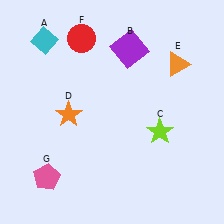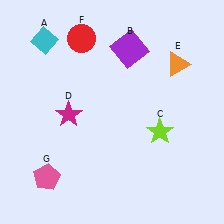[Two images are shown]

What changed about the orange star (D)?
In Image 1, D is orange. In Image 2, it changed to magenta.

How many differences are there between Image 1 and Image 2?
There is 1 difference between the two images.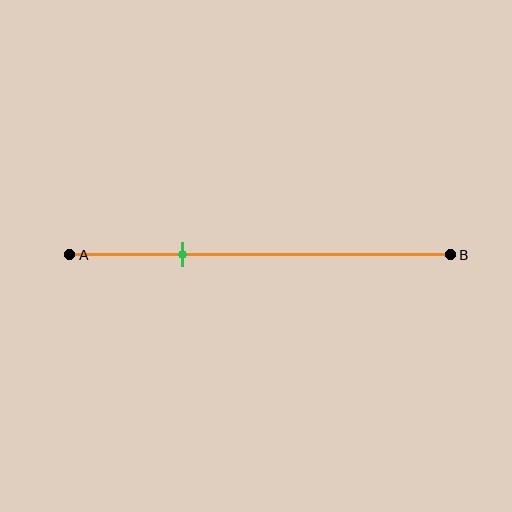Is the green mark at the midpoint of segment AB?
No, the mark is at about 30% from A, not at the 50% midpoint.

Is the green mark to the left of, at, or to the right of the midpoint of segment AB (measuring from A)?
The green mark is to the left of the midpoint of segment AB.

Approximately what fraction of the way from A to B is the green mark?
The green mark is approximately 30% of the way from A to B.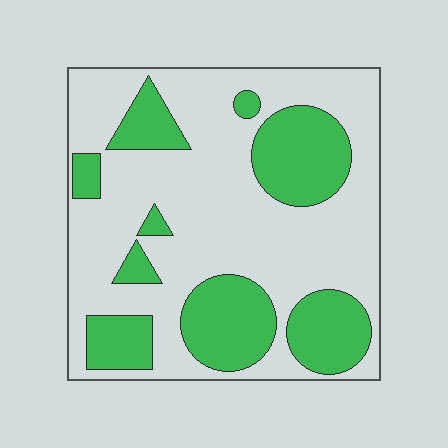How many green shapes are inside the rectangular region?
9.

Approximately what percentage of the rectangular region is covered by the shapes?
Approximately 35%.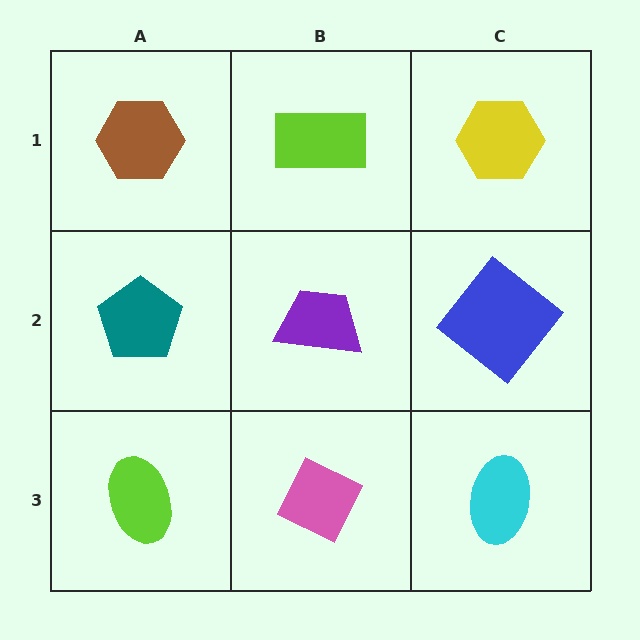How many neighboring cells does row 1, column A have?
2.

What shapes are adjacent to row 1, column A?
A teal pentagon (row 2, column A), a lime rectangle (row 1, column B).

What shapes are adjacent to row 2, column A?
A brown hexagon (row 1, column A), a lime ellipse (row 3, column A), a purple trapezoid (row 2, column B).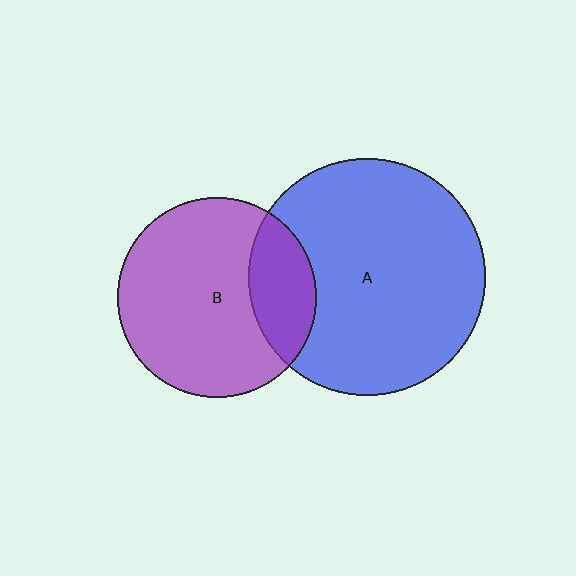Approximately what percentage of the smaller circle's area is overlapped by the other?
Approximately 25%.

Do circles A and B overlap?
Yes.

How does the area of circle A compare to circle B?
Approximately 1.4 times.